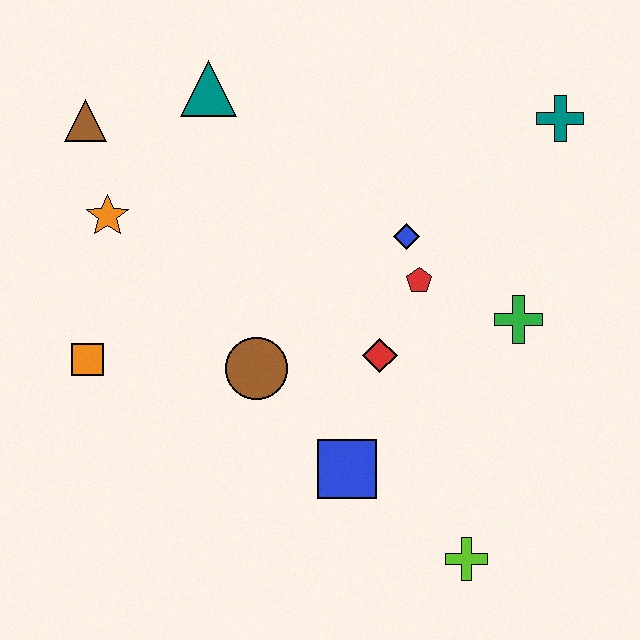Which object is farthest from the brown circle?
The teal cross is farthest from the brown circle.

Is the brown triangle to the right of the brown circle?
No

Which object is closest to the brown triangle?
The orange star is closest to the brown triangle.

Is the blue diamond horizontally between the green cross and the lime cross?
No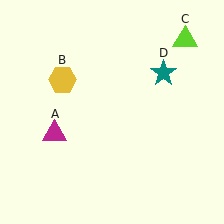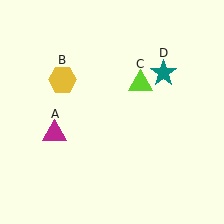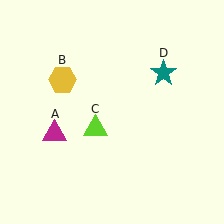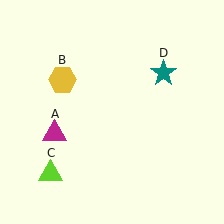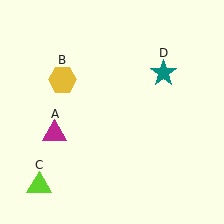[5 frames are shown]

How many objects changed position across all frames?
1 object changed position: lime triangle (object C).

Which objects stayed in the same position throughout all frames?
Magenta triangle (object A) and yellow hexagon (object B) and teal star (object D) remained stationary.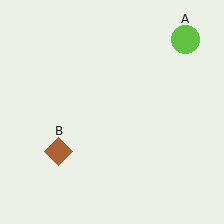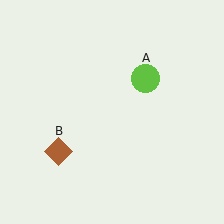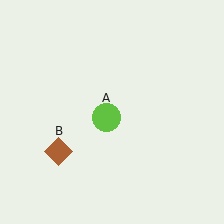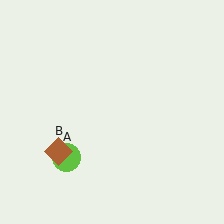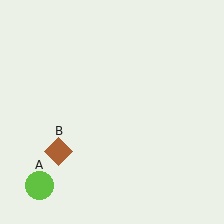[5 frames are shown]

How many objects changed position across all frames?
1 object changed position: lime circle (object A).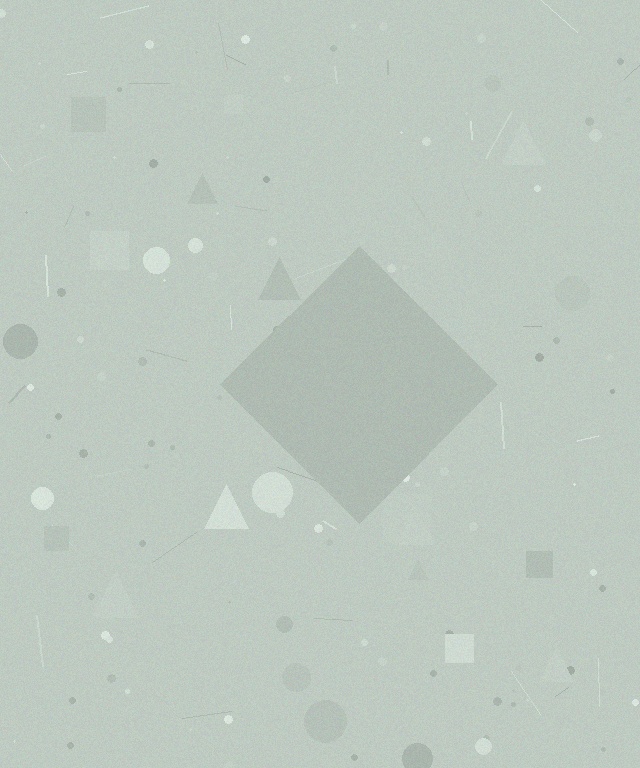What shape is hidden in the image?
A diamond is hidden in the image.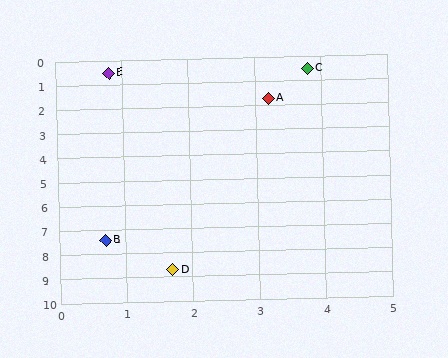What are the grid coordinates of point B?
Point B is at approximately (0.7, 7.4).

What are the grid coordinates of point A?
Point A is at approximately (3.2, 1.7).